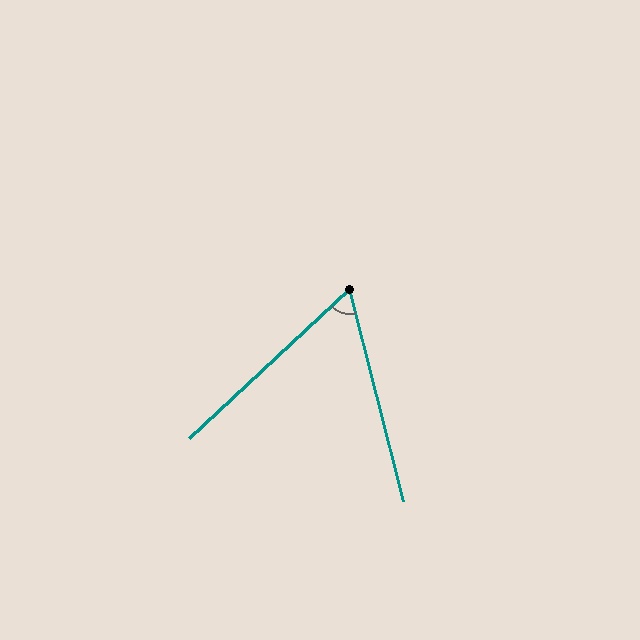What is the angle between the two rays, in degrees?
Approximately 61 degrees.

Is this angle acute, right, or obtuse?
It is acute.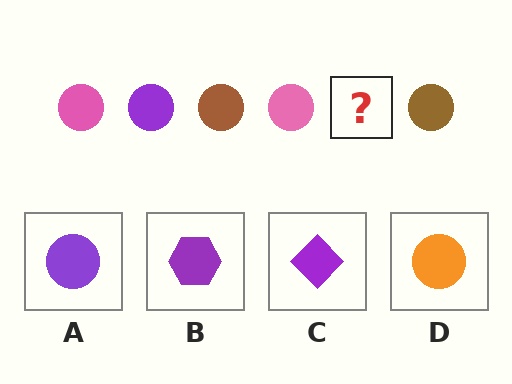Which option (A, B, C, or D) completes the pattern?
A.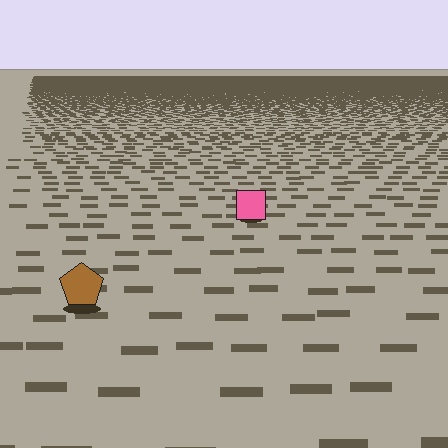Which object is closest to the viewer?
The brown pentagon is closest. The texture marks near it are larger and more spread out.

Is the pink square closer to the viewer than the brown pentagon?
No. The brown pentagon is closer — you can tell from the texture gradient: the ground texture is coarser near it.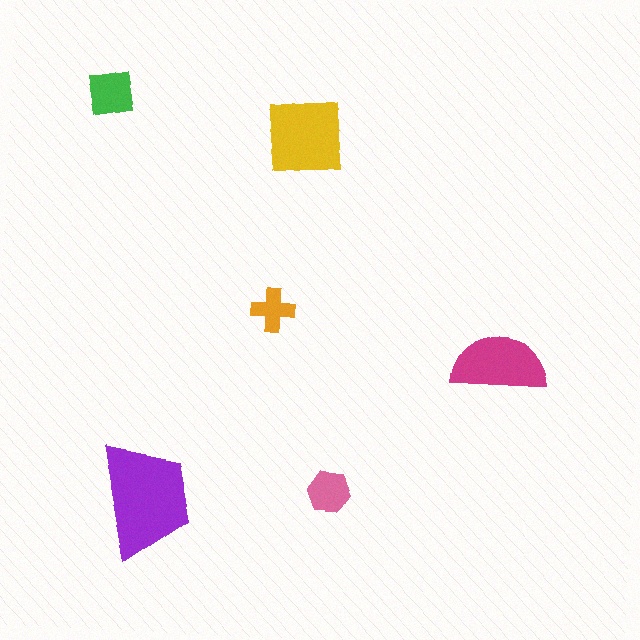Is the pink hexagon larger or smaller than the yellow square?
Smaller.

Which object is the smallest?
The orange cross.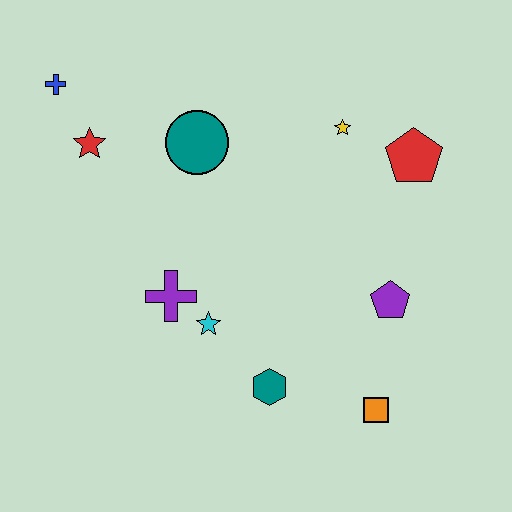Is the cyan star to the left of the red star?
No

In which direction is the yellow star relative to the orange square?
The yellow star is above the orange square.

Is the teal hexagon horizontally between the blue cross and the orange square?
Yes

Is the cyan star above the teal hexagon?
Yes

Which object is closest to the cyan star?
The purple cross is closest to the cyan star.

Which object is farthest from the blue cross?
The orange square is farthest from the blue cross.